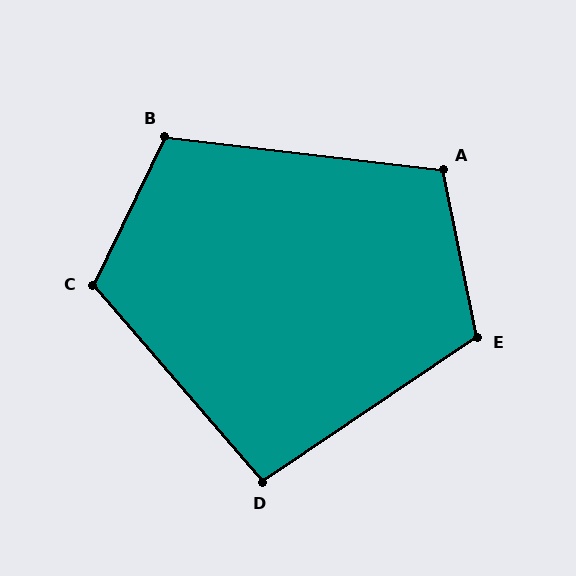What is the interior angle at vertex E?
Approximately 113 degrees (obtuse).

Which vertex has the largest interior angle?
C, at approximately 113 degrees.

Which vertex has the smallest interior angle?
D, at approximately 97 degrees.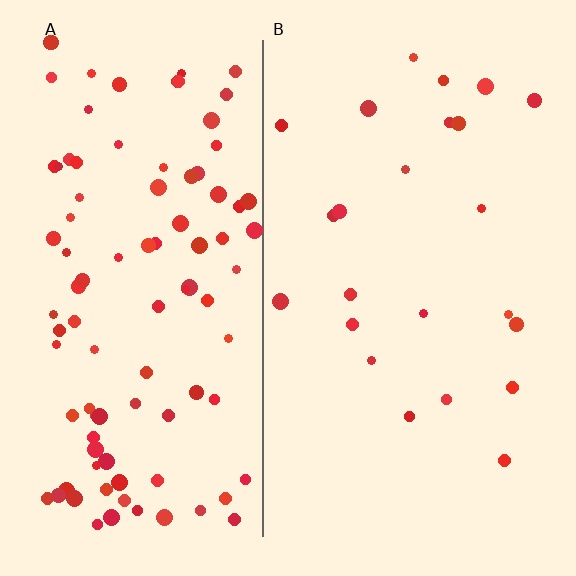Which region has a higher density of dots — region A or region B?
A (the left).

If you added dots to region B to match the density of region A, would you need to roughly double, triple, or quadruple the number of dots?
Approximately quadruple.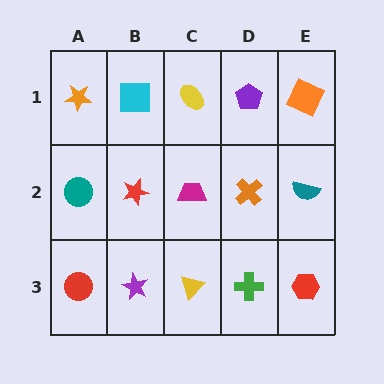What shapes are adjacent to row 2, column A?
An orange star (row 1, column A), a red circle (row 3, column A), a red star (row 2, column B).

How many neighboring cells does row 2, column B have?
4.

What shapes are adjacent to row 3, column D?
An orange cross (row 2, column D), a yellow triangle (row 3, column C), a red hexagon (row 3, column E).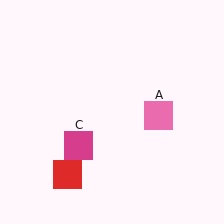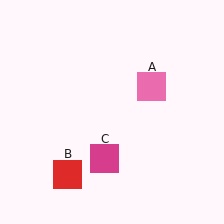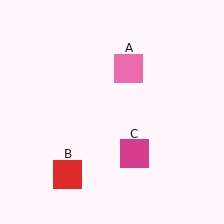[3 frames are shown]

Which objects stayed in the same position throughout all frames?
Red square (object B) remained stationary.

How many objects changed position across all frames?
2 objects changed position: pink square (object A), magenta square (object C).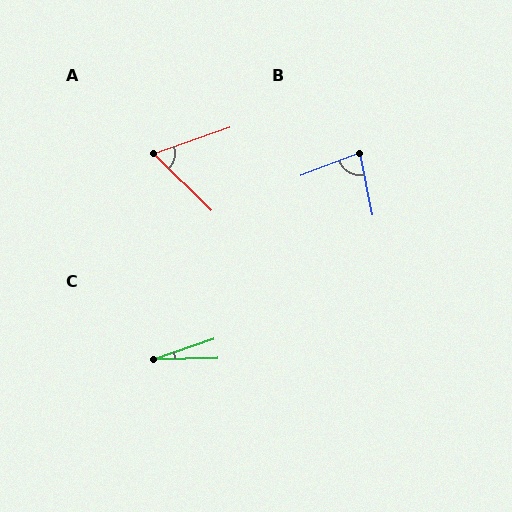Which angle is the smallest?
C, at approximately 17 degrees.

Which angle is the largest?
B, at approximately 80 degrees.